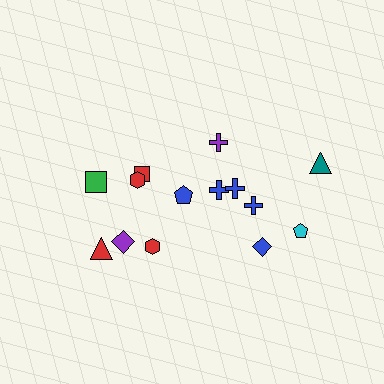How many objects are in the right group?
There are 8 objects.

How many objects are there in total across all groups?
There are 14 objects.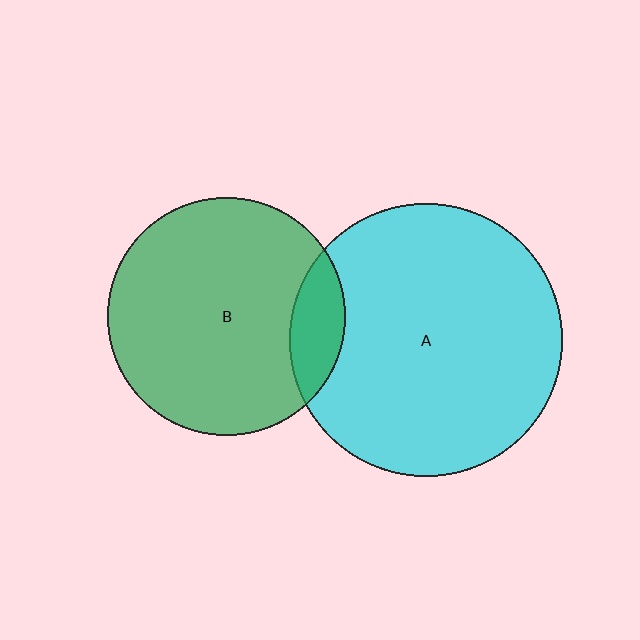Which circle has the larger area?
Circle A (cyan).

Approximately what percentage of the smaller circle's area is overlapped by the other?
Approximately 15%.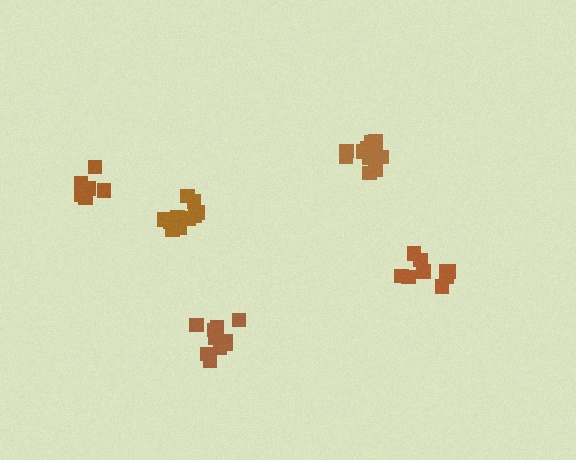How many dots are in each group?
Group 1: 11 dots, Group 2: 9 dots, Group 3: 8 dots, Group 4: 11 dots, Group 5: 10 dots (49 total).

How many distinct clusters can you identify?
There are 5 distinct clusters.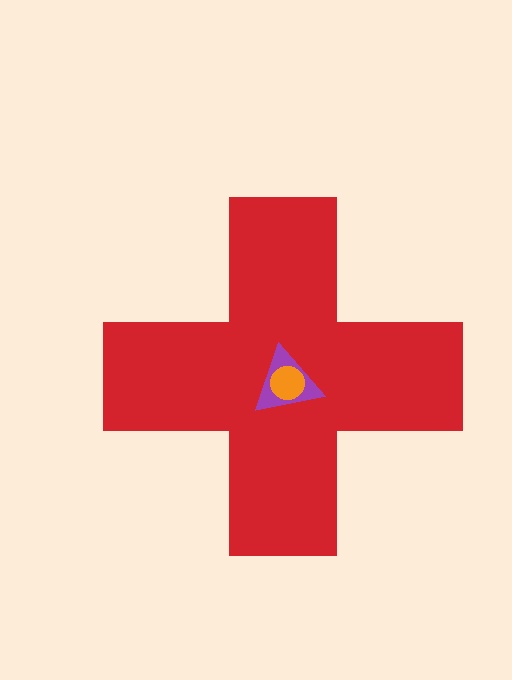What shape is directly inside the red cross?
The purple triangle.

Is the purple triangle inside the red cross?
Yes.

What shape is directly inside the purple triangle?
The orange circle.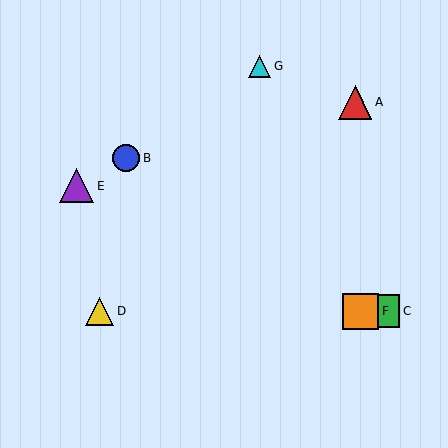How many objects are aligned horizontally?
3 objects (C, D, F) are aligned horizontally.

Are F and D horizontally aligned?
Yes, both are at y≈311.